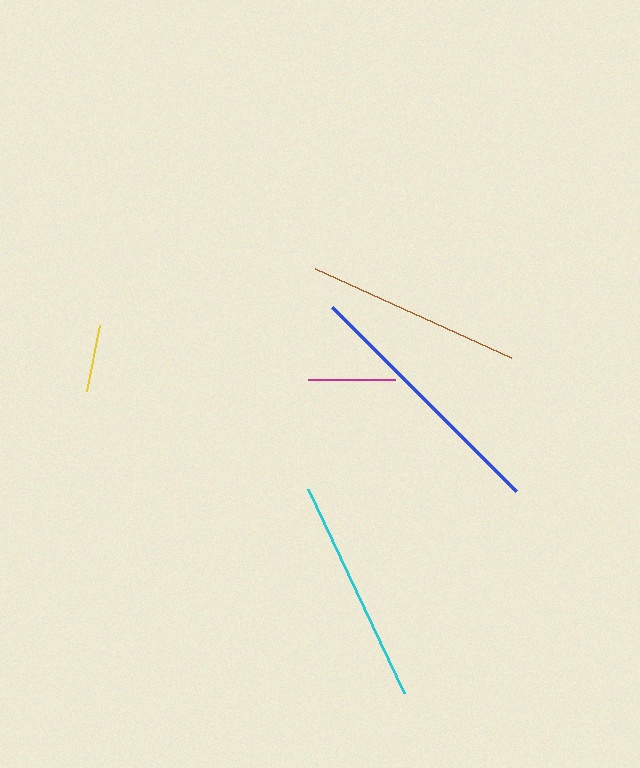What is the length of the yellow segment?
The yellow segment is approximately 67 pixels long.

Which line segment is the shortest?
The yellow line is the shortest at approximately 67 pixels.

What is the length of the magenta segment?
The magenta segment is approximately 87 pixels long.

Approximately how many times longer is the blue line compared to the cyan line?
The blue line is approximately 1.2 times the length of the cyan line.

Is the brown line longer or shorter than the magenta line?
The brown line is longer than the magenta line.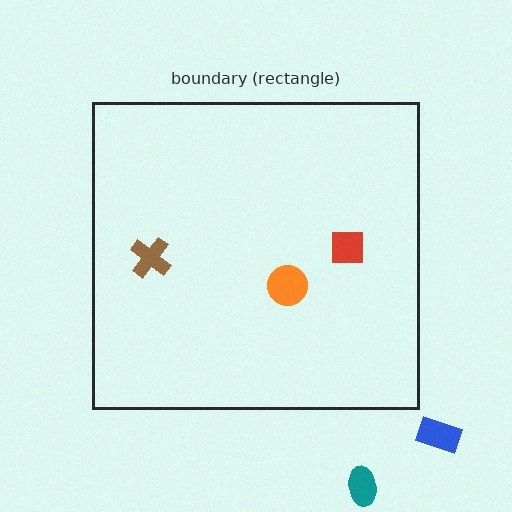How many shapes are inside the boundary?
3 inside, 2 outside.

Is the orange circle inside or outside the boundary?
Inside.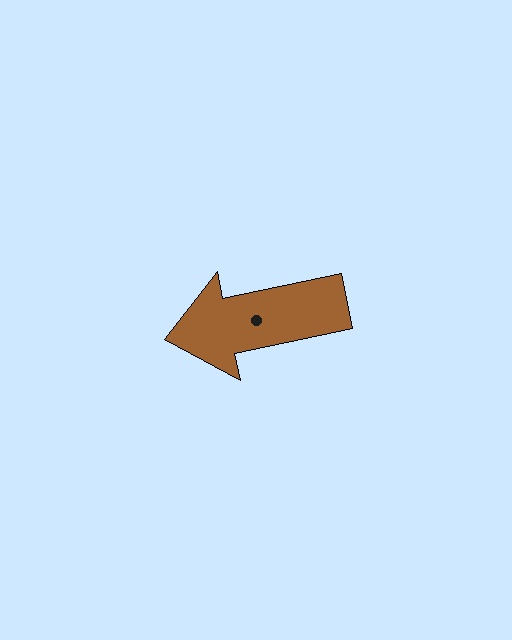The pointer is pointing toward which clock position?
Roughly 9 o'clock.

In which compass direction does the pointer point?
West.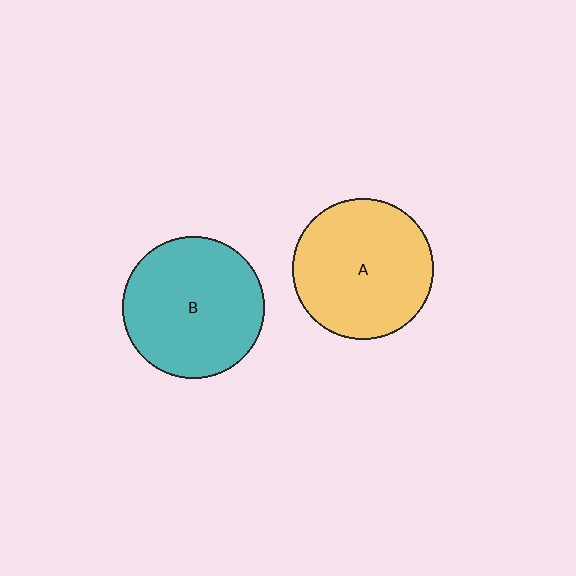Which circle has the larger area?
Circle B (teal).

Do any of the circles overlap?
No, none of the circles overlap.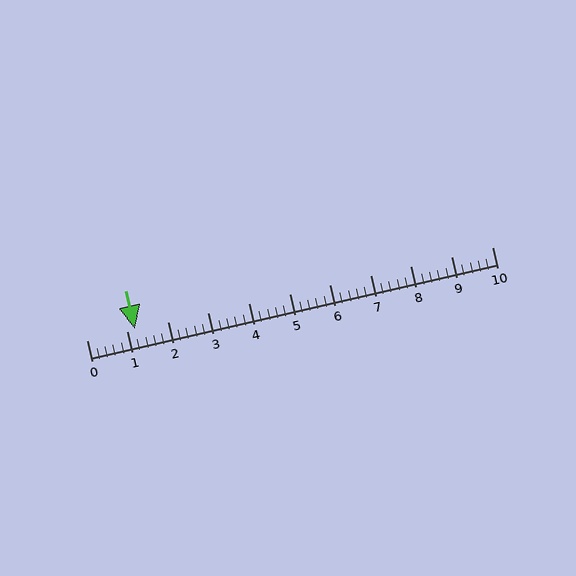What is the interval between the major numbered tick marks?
The major tick marks are spaced 1 units apart.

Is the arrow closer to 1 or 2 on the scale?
The arrow is closer to 1.